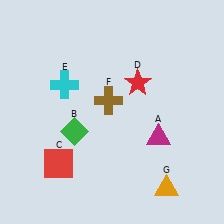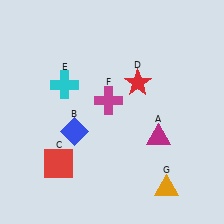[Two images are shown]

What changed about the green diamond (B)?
In Image 1, B is green. In Image 2, it changed to blue.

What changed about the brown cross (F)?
In Image 1, F is brown. In Image 2, it changed to magenta.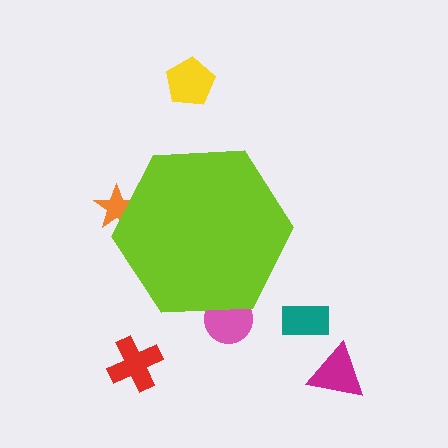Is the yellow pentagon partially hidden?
No, the yellow pentagon is fully visible.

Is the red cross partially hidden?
No, the red cross is fully visible.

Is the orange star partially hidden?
Yes, the orange star is partially hidden behind the lime hexagon.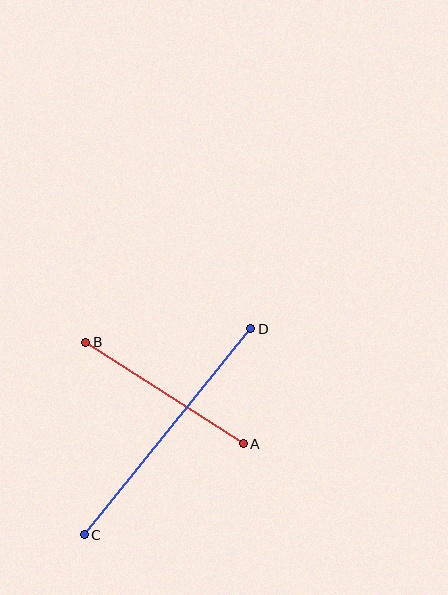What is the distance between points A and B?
The distance is approximately 187 pixels.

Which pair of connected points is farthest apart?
Points C and D are farthest apart.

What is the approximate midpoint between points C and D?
The midpoint is at approximately (168, 432) pixels.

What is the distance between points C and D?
The distance is approximately 265 pixels.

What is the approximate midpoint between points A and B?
The midpoint is at approximately (164, 393) pixels.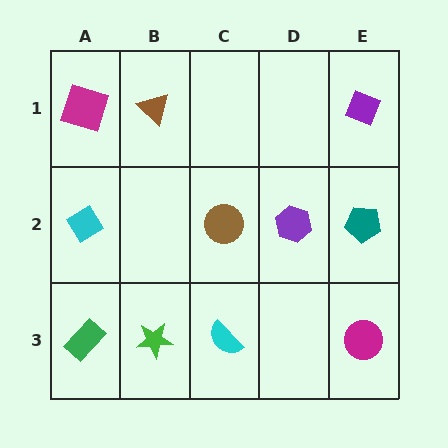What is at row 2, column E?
A teal pentagon.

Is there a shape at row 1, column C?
No, that cell is empty.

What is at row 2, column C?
A brown circle.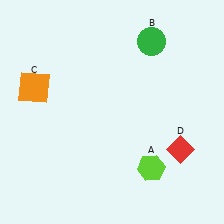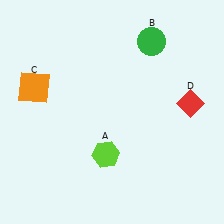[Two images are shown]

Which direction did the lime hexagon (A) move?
The lime hexagon (A) moved left.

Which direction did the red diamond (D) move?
The red diamond (D) moved up.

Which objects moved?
The objects that moved are: the lime hexagon (A), the red diamond (D).